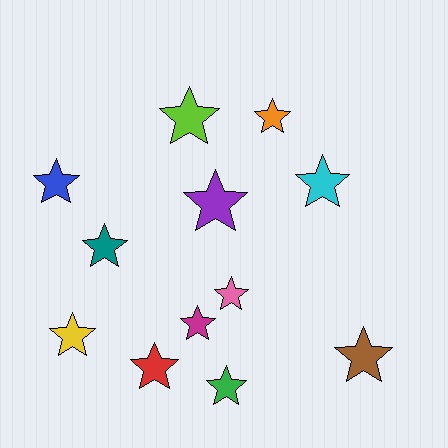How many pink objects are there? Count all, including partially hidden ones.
There is 1 pink object.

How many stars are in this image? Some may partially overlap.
There are 12 stars.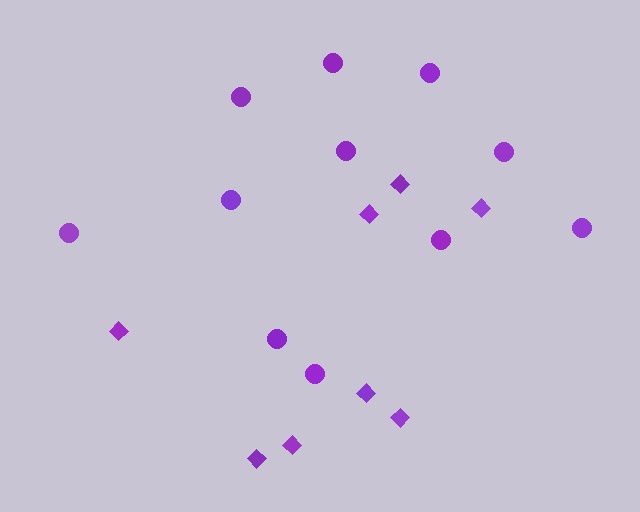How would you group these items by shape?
There are 2 groups: one group of diamonds (8) and one group of circles (11).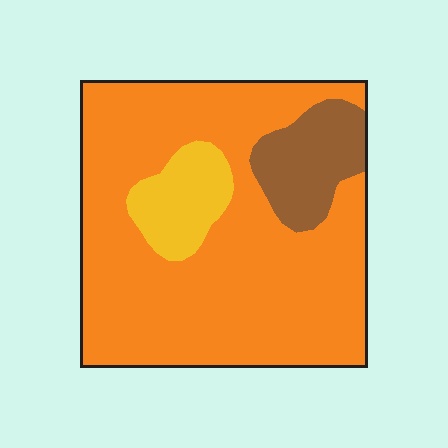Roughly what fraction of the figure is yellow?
Yellow covers about 10% of the figure.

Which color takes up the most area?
Orange, at roughly 75%.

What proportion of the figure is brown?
Brown covers around 10% of the figure.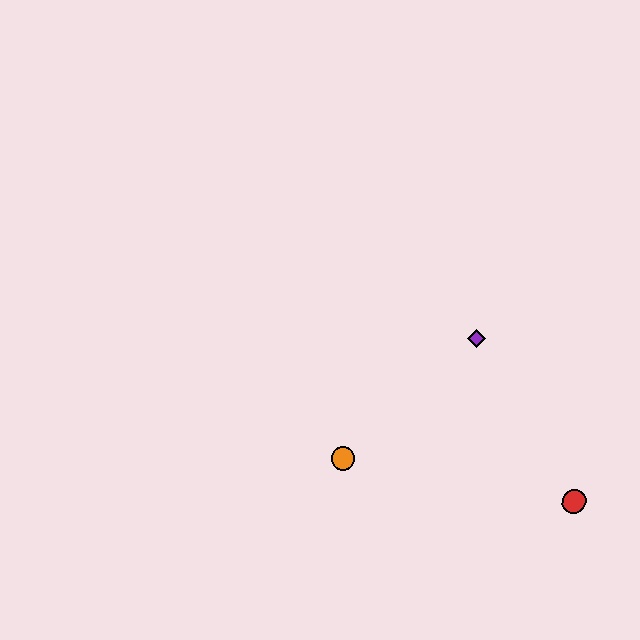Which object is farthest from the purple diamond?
The red circle is farthest from the purple diamond.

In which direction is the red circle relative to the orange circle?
The red circle is to the right of the orange circle.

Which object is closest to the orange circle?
The purple diamond is closest to the orange circle.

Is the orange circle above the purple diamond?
No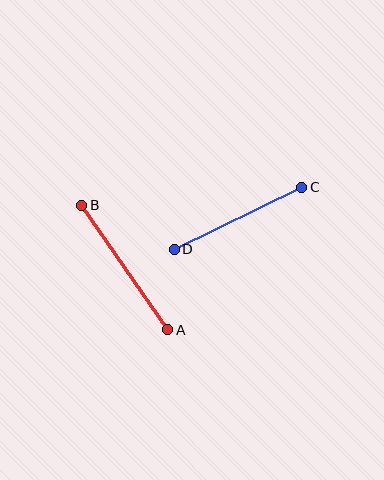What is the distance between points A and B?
The distance is approximately 151 pixels.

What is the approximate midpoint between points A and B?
The midpoint is at approximately (125, 267) pixels.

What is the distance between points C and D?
The distance is approximately 141 pixels.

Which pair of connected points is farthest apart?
Points A and B are farthest apart.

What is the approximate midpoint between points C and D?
The midpoint is at approximately (238, 218) pixels.